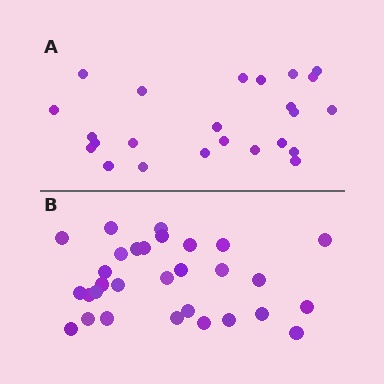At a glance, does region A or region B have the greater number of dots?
Region B (the bottom region) has more dots.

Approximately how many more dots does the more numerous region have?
Region B has about 6 more dots than region A.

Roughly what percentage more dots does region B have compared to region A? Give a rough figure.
About 25% more.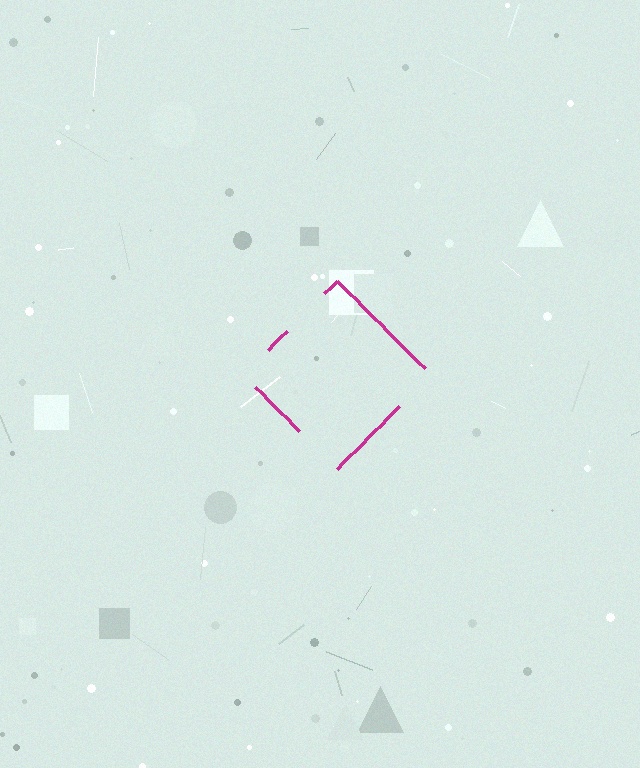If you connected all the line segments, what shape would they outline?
They would outline a diamond.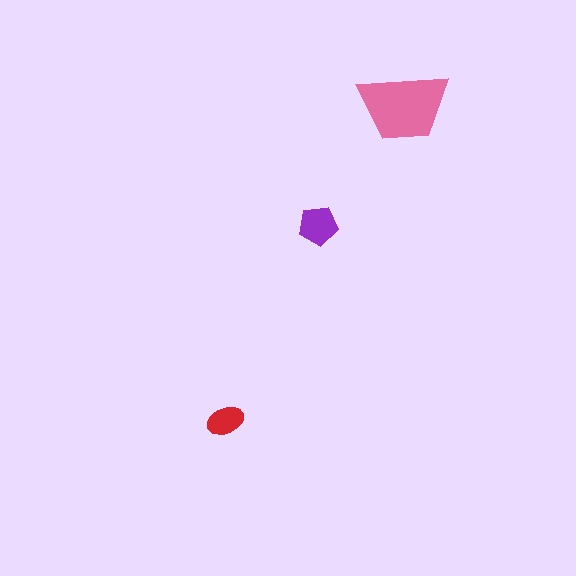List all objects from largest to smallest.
The pink trapezoid, the purple pentagon, the red ellipse.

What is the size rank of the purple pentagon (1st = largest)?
2nd.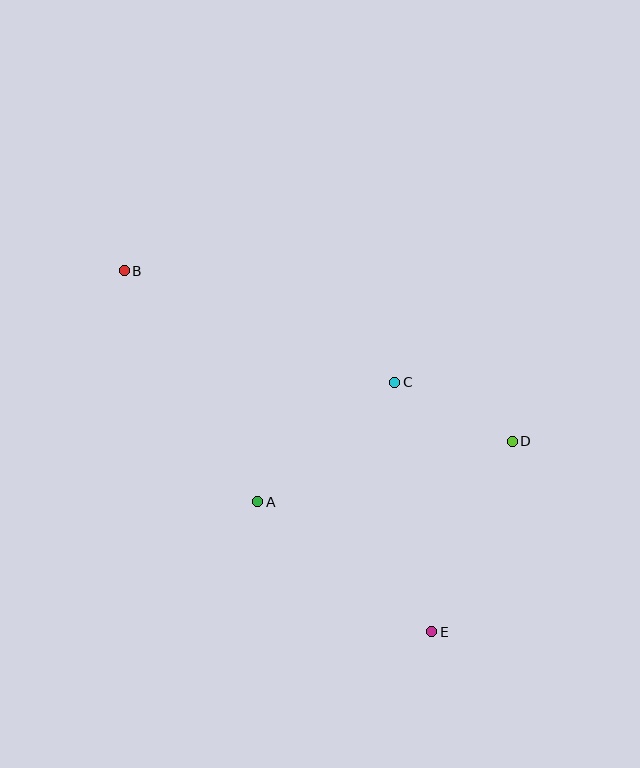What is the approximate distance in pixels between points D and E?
The distance between D and E is approximately 207 pixels.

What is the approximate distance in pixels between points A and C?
The distance between A and C is approximately 182 pixels.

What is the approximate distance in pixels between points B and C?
The distance between B and C is approximately 292 pixels.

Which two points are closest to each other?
Points C and D are closest to each other.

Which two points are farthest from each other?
Points B and E are farthest from each other.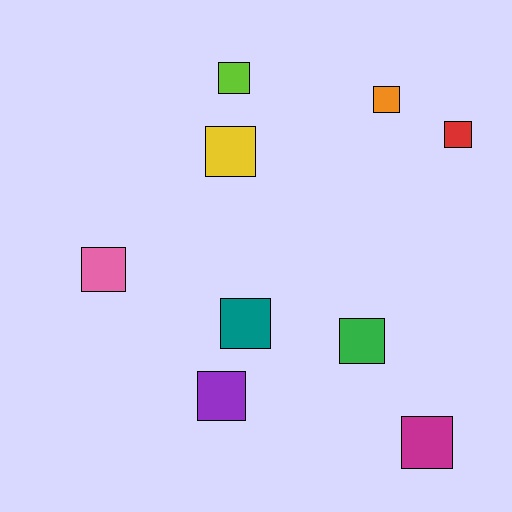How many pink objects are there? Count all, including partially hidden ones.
There is 1 pink object.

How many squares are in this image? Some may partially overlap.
There are 9 squares.